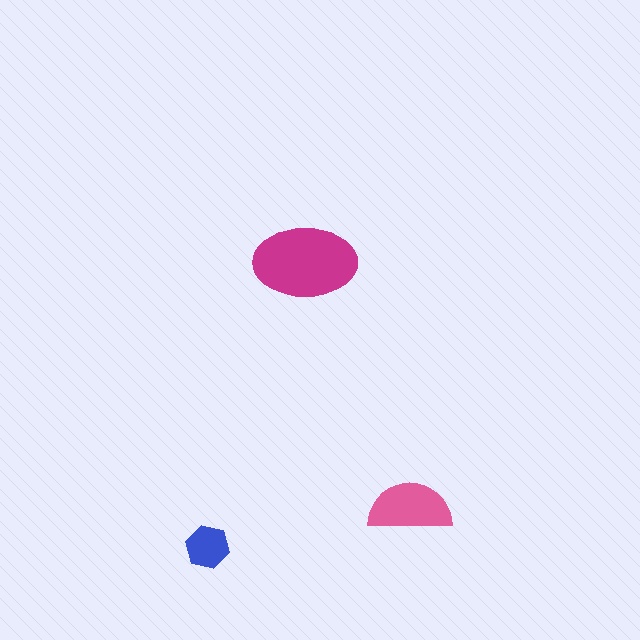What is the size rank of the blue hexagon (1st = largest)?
3rd.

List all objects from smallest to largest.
The blue hexagon, the pink semicircle, the magenta ellipse.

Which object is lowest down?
The blue hexagon is bottommost.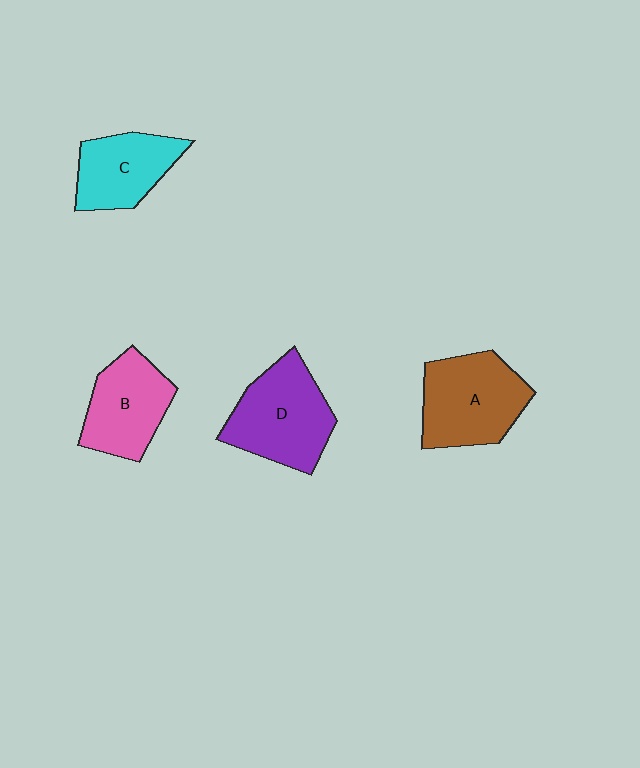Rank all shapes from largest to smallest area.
From largest to smallest: D (purple), A (brown), B (pink), C (cyan).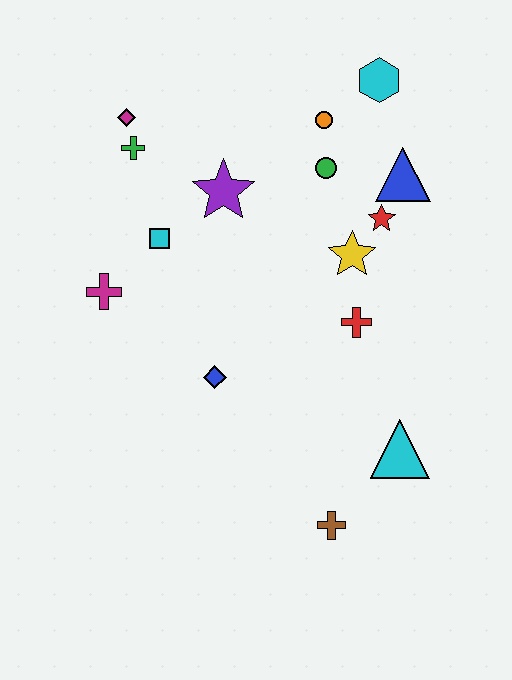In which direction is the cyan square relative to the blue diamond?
The cyan square is above the blue diamond.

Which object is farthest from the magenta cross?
The cyan hexagon is farthest from the magenta cross.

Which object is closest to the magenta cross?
The cyan square is closest to the magenta cross.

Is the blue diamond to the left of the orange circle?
Yes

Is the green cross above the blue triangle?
Yes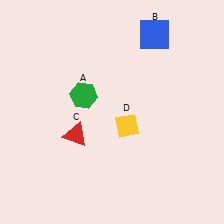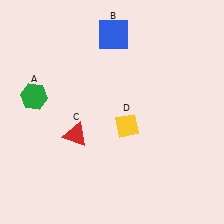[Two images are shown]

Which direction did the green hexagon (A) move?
The green hexagon (A) moved left.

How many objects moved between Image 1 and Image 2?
2 objects moved between the two images.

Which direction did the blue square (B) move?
The blue square (B) moved left.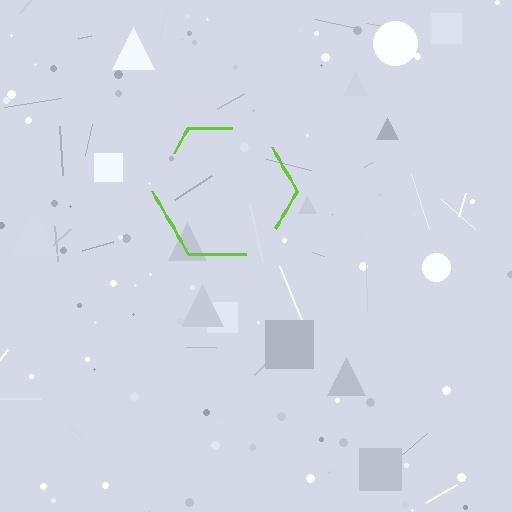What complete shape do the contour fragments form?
The contour fragments form a hexagon.